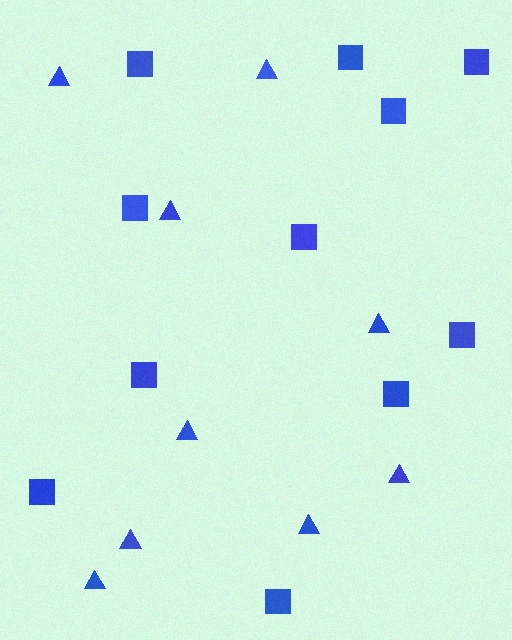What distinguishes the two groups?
There are 2 groups: one group of squares (11) and one group of triangles (9).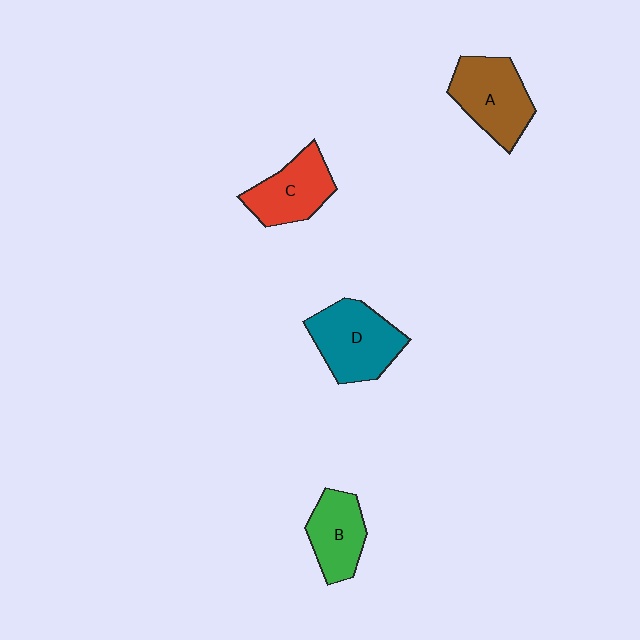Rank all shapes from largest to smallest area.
From largest to smallest: D (teal), A (brown), C (red), B (green).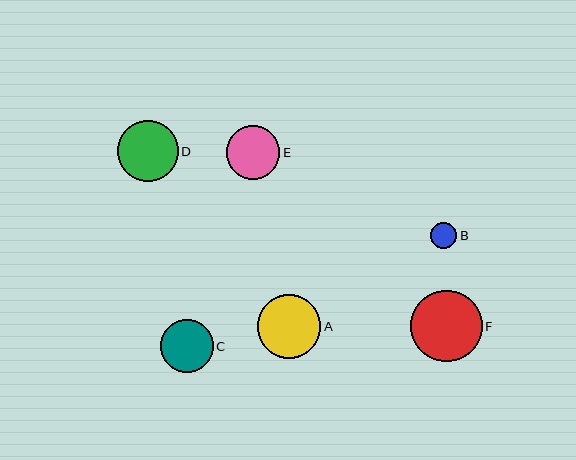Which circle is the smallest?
Circle B is the smallest with a size of approximately 26 pixels.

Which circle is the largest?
Circle F is the largest with a size of approximately 71 pixels.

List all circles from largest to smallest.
From largest to smallest: F, A, D, E, C, B.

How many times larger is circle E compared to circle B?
Circle E is approximately 2.1 times the size of circle B.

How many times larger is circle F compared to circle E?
Circle F is approximately 1.3 times the size of circle E.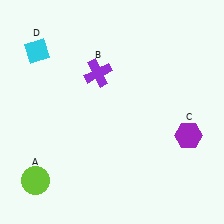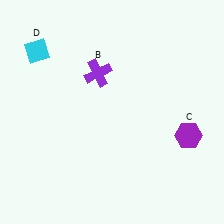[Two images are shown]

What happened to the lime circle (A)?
The lime circle (A) was removed in Image 2. It was in the bottom-left area of Image 1.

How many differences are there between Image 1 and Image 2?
There is 1 difference between the two images.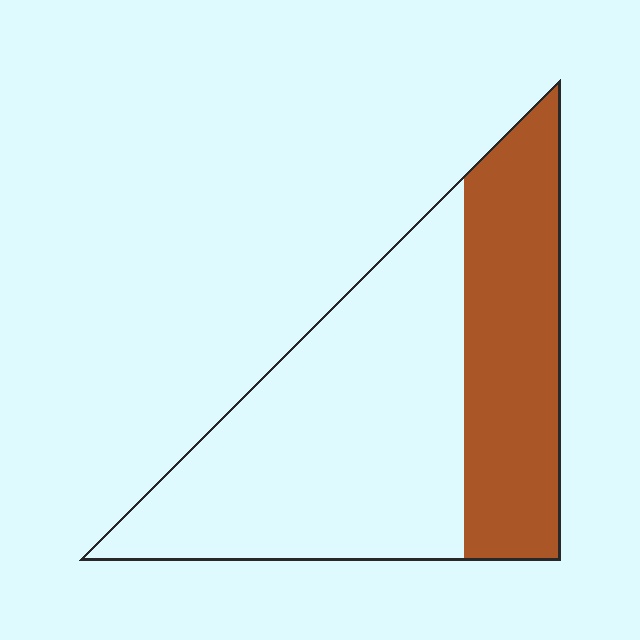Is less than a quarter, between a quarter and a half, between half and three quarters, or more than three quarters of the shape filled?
Between a quarter and a half.